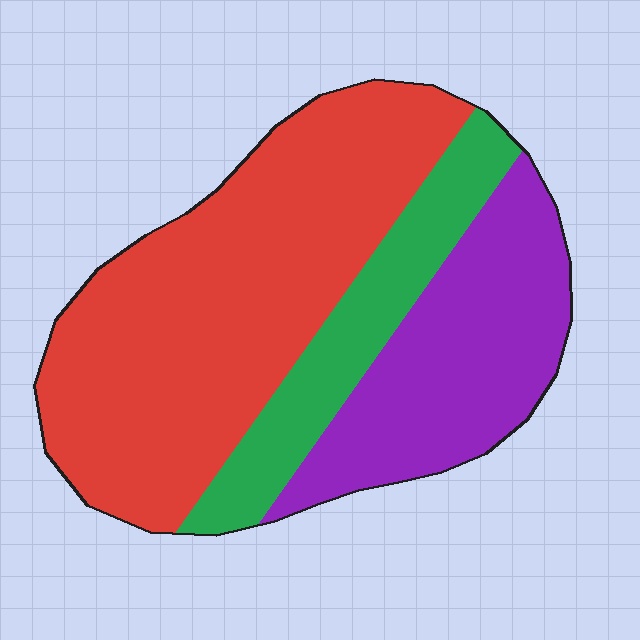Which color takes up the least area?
Green, at roughly 20%.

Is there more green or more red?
Red.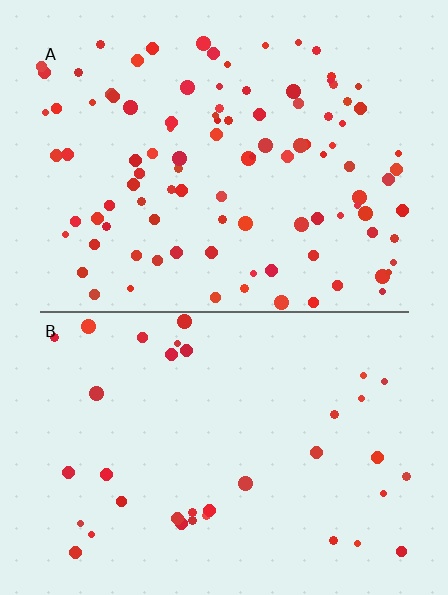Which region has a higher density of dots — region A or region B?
A (the top).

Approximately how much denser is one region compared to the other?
Approximately 2.8× — region A over region B.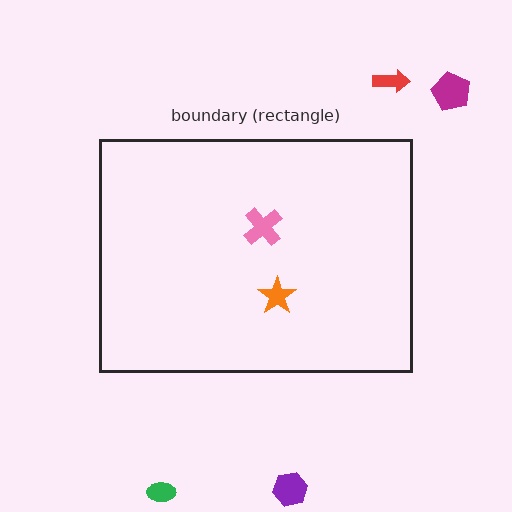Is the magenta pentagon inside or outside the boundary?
Outside.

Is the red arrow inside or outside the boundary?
Outside.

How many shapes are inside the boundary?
2 inside, 4 outside.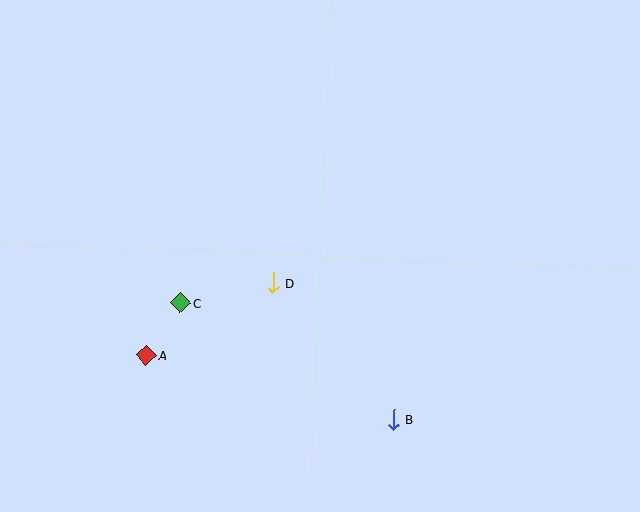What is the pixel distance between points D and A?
The distance between D and A is 146 pixels.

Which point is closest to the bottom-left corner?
Point A is closest to the bottom-left corner.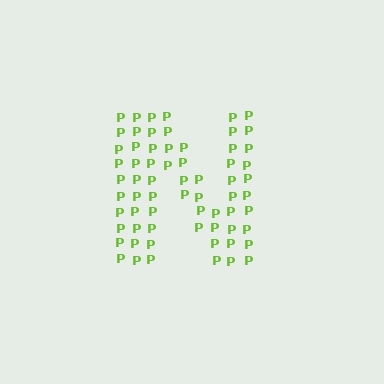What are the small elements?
The small elements are letter P's.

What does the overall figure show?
The overall figure shows the letter N.